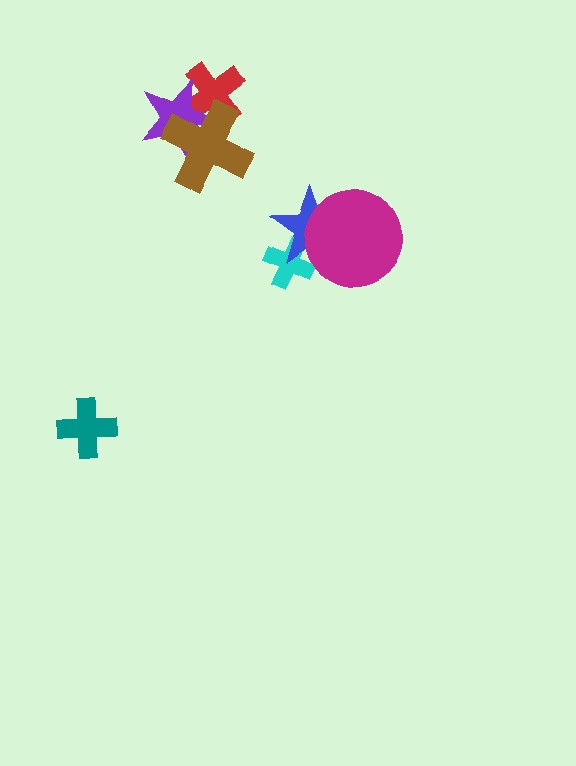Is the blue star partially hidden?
Yes, it is partially covered by another shape.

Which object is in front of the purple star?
The brown cross is in front of the purple star.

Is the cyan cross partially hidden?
Yes, it is partially covered by another shape.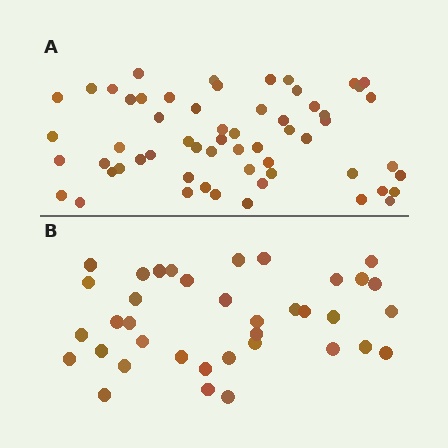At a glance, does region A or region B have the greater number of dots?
Region A (the top region) has more dots.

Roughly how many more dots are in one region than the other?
Region A has approximately 20 more dots than region B.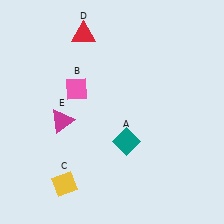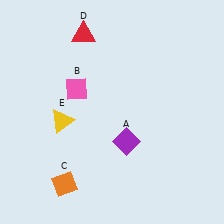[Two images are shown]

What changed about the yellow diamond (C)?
In Image 1, C is yellow. In Image 2, it changed to orange.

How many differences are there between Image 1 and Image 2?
There are 3 differences between the two images.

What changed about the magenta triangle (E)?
In Image 1, E is magenta. In Image 2, it changed to yellow.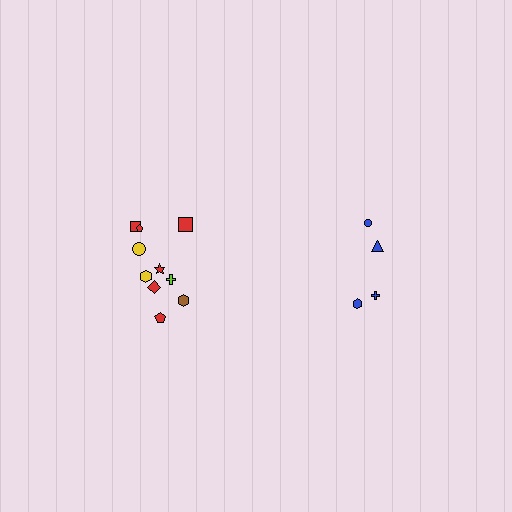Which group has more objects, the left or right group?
The left group.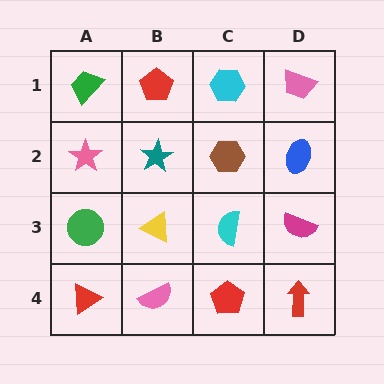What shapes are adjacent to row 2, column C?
A cyan hexagon (row 1, column C), a cyan semicircle (row 3, column C), a teal star (row 2, column B), a blue ellipse (row 2, column D).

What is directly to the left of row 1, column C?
A red pentagon.